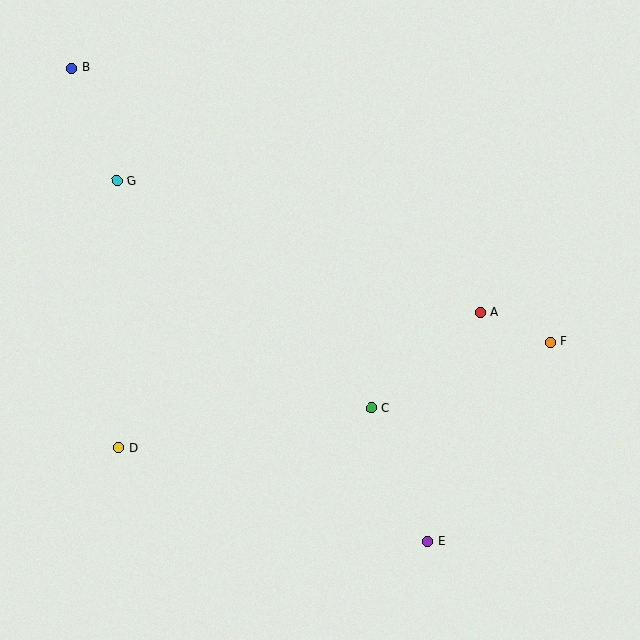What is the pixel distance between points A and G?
The distance between A and G is 386 pixels.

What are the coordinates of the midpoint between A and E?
The midpoint between A and E is at (454, 427).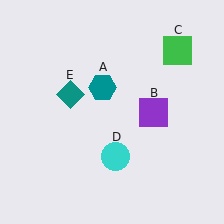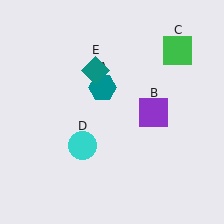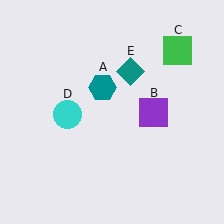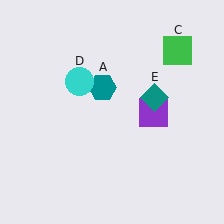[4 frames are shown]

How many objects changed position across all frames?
2 objects changed position: cyan circle (object D), teal diamond (object E).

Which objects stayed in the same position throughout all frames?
Teal hexagon (object A) and purple square (object B) and green square (object C) remained stationary.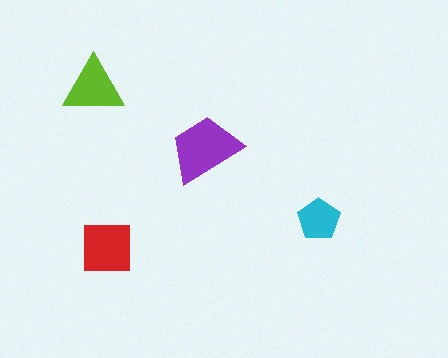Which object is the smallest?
The cyan pentagon.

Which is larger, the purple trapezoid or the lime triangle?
The purple trapezoid.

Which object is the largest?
The purple trapezoid.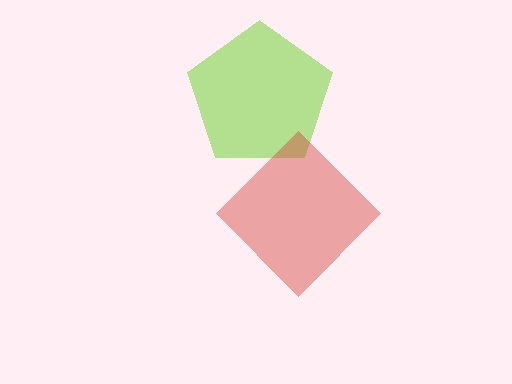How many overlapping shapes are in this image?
There are 2 overlapping shapes in the image.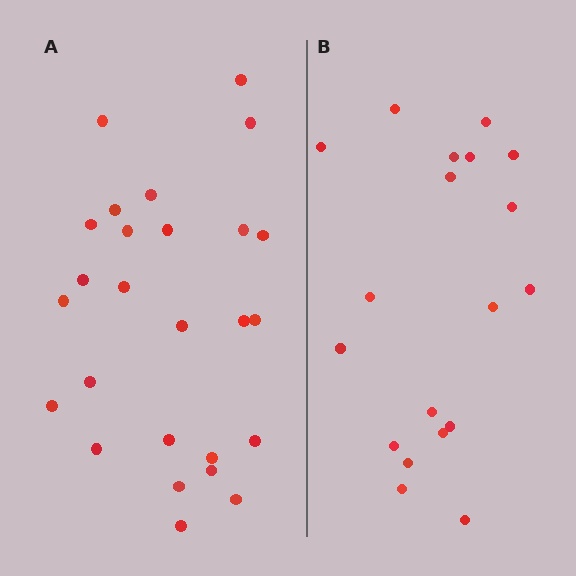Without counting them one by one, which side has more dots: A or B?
Region A (the left region) has more dots.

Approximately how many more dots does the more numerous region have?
Region A has roughly 8 or so more dots than region B.